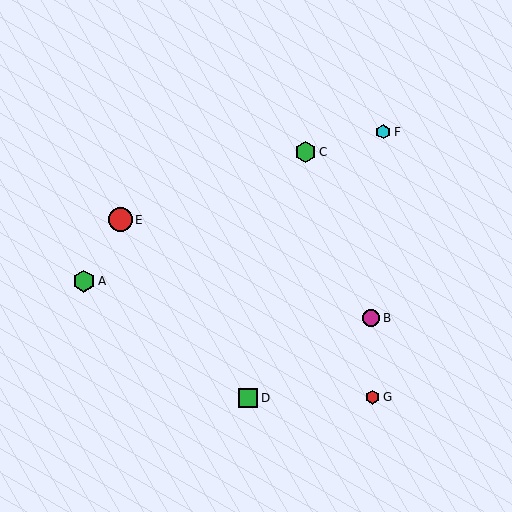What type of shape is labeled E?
Shape E is a red circle.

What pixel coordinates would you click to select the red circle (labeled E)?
Click at (120, 220) to select the red circle E.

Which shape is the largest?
The red circle (labeled E) is the largest.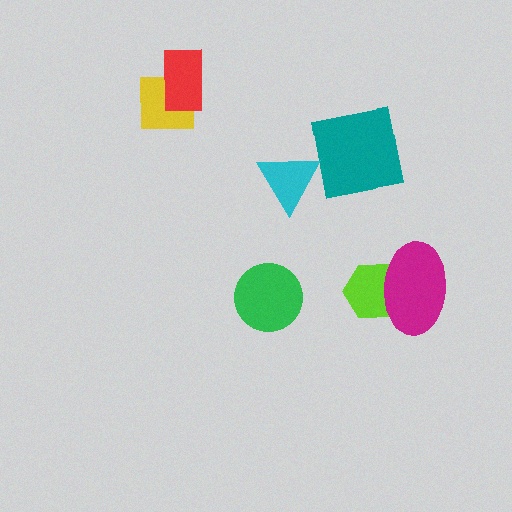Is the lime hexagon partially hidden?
Yes, it is partially covered by another shape.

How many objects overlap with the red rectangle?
1 object overlaps with the red rectangle.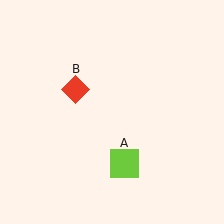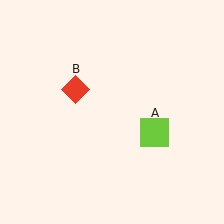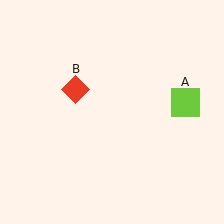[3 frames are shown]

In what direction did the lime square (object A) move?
The lime square (object A) moved up and to the right.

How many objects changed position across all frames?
1 object changed position: lime square (object A).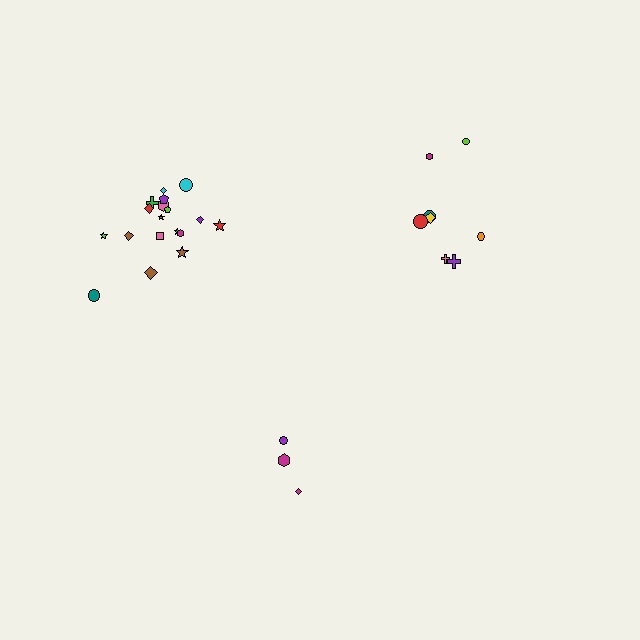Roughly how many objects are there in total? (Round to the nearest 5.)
Roughly 30 objects in total.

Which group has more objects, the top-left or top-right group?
The top-left group.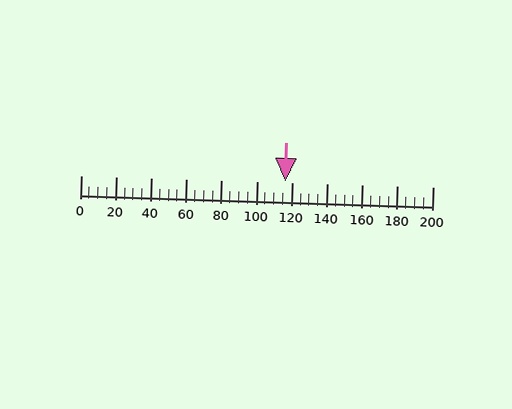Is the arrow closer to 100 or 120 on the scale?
The arrow is closer to 120.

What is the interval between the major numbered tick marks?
The major tick marks are spaced 20 units apart.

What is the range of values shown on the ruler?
The ruler shows values from 0 to 200.